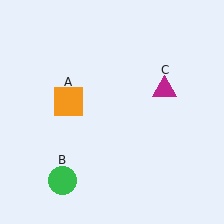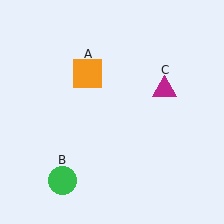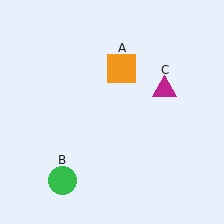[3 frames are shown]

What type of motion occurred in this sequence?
The orange square (object A) rotated clockwise around the center of the scene.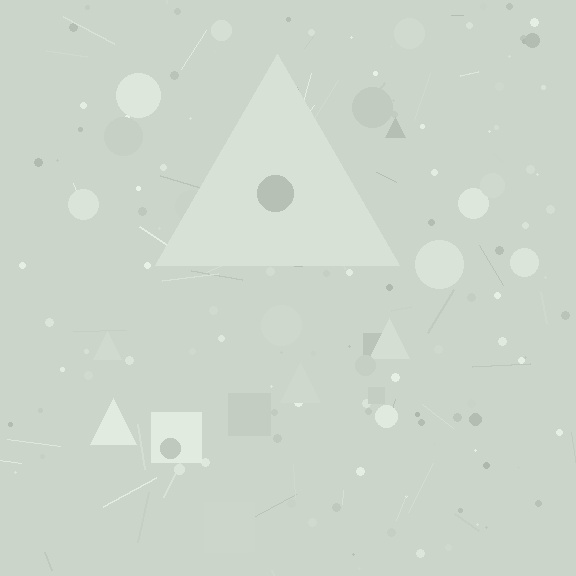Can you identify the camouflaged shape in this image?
The camouflaged shape is a triangle.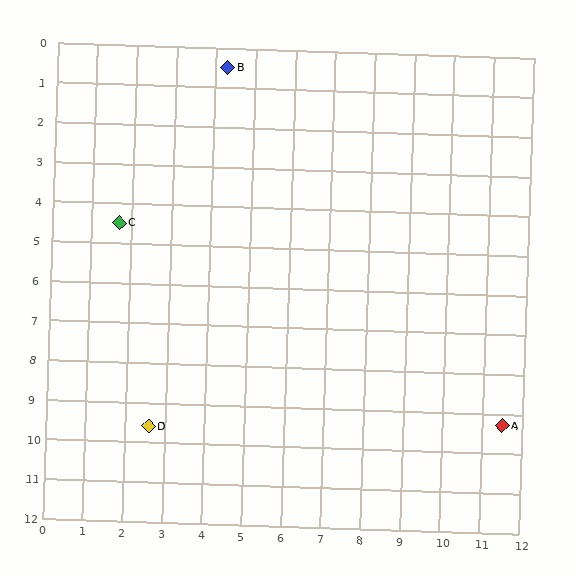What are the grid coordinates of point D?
Point D is at approximately (2.6, 9.6).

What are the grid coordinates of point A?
Point A is at approximately (11.5, 9.3).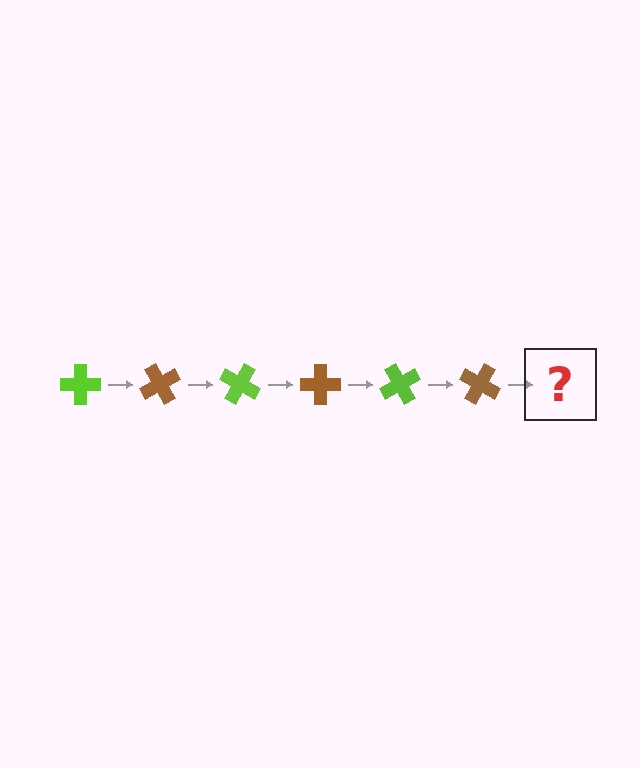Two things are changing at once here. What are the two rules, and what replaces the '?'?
The two rules are that it rotates 60 degrees each step and the color cycles through lime and brown. The '?' should be a lime cross, rotated 360 degrees from the start.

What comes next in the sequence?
The next element should be a lime cross, rotated 360 degrees from the start.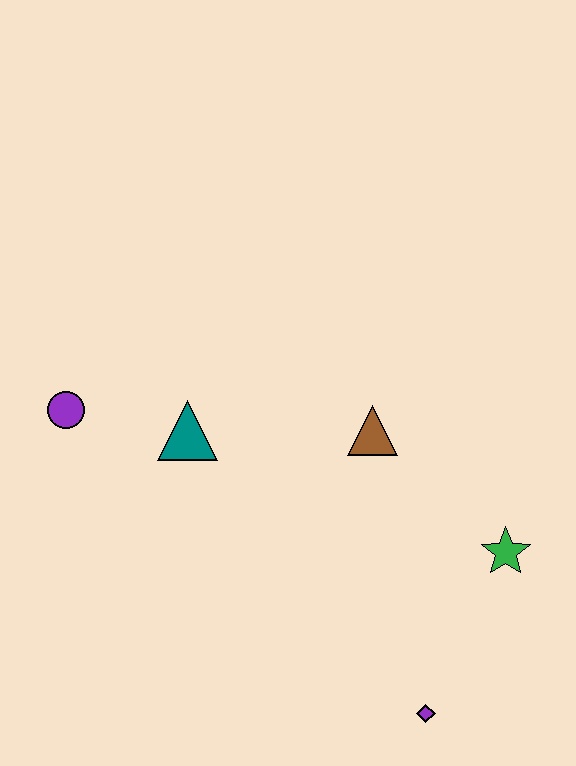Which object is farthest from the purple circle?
The purple diamond is farthest from the purple circle.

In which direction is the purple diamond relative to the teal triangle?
The purple diamond is below the teal triangle.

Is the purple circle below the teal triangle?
No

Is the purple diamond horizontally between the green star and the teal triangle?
Yes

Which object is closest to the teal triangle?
The purple circle is closest to the teal triangle.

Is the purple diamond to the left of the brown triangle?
No